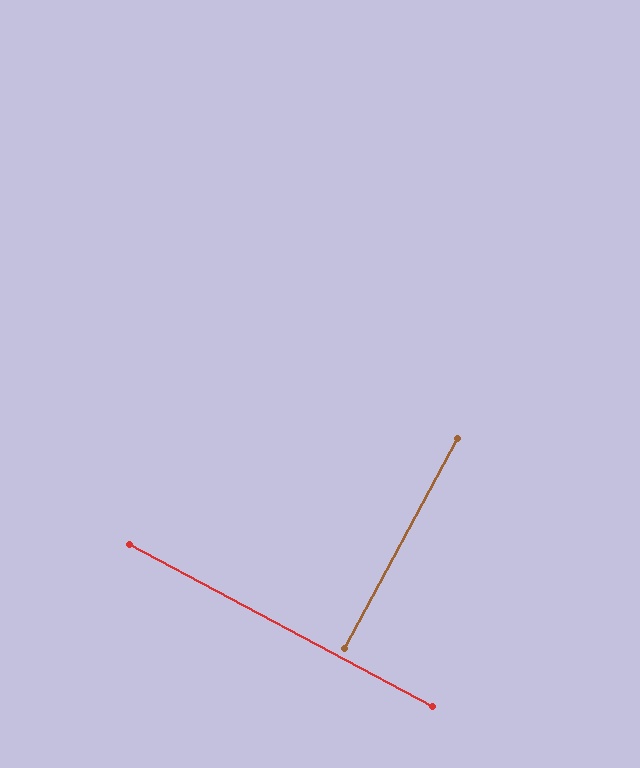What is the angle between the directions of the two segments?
Approximately 90 degrees.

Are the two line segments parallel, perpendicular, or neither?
Perpendicular — they meet at approximately 90°.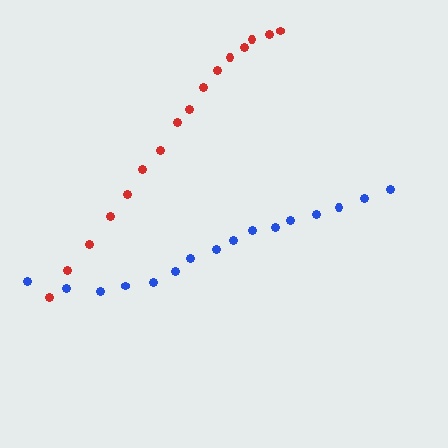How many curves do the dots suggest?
There are 2 distinct paths.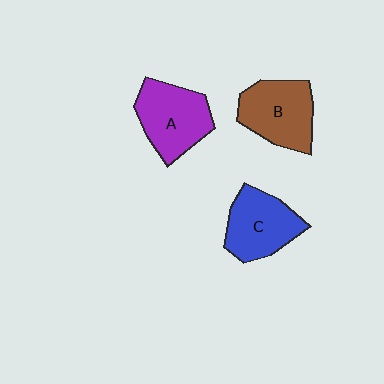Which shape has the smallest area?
Shape C (blue).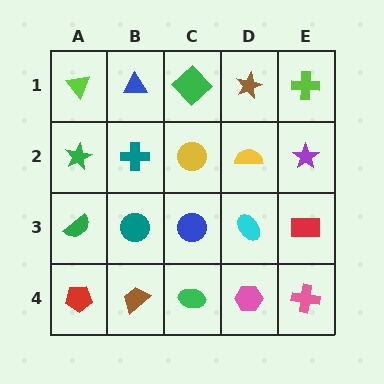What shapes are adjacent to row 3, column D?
A yellow semicircle (row 2, column D), a pink hexagon (row 4, column D), a blue circle (row 3, column C), a red rectangle (row 3, column E).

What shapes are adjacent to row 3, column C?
A yellow circle (row 2, column C), a green ellipse (row 4, column C), a teal circle (row 3, column B), a cyan ellipse (row 3, column D).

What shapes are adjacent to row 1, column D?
A yellow semicircle (row 2, column D), a green diamond (row 1, column C), a lime cross (row 1, column E).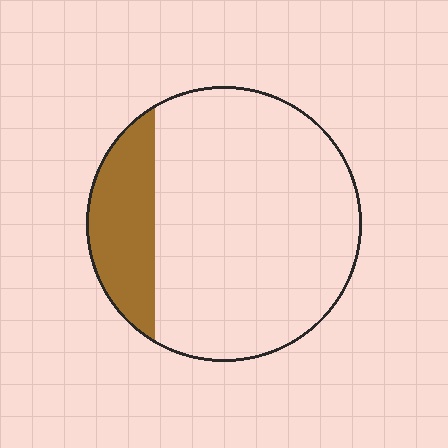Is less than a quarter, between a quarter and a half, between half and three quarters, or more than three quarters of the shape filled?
Less than a quarter.